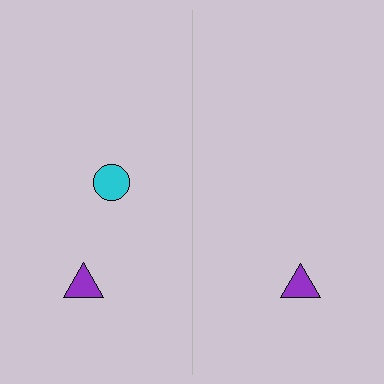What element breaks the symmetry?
A cyan circle is missing from the right side.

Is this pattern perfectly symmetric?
No, the pattern is not perfectly symmetric. A cyan circle is missing from the right side.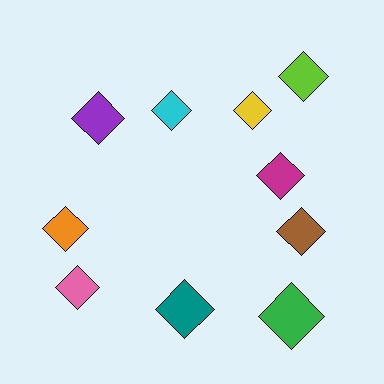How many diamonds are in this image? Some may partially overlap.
There are 10 diamonds.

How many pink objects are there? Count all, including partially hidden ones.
There is 1 pink object.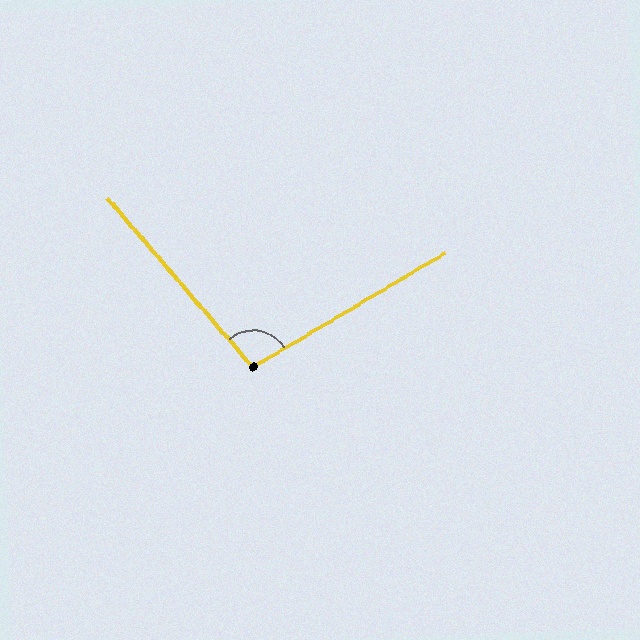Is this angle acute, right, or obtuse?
It is obtuse.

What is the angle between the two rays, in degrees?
Approximately 100 degrees.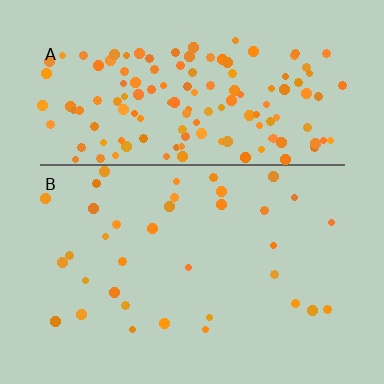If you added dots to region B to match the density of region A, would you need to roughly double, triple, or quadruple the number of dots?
Approximately quadruple.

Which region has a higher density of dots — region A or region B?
A (the top).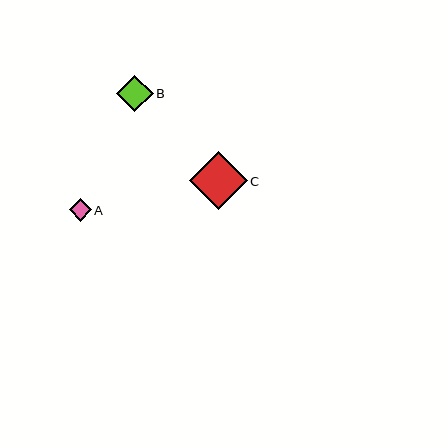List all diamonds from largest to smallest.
From largest to smallest: C, B, A.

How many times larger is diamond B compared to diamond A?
Diamond B is approximately 1.7 times the size of diamond A.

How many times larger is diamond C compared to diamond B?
Diamond C is approximately 1.6 times the size of diamond B.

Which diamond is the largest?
Diamond C is the largest with a size of approximately 58 pixels.